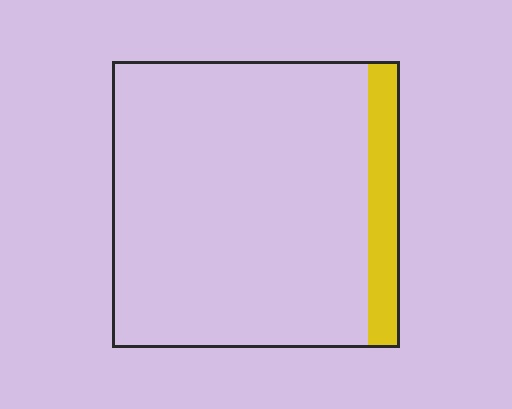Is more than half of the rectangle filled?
No.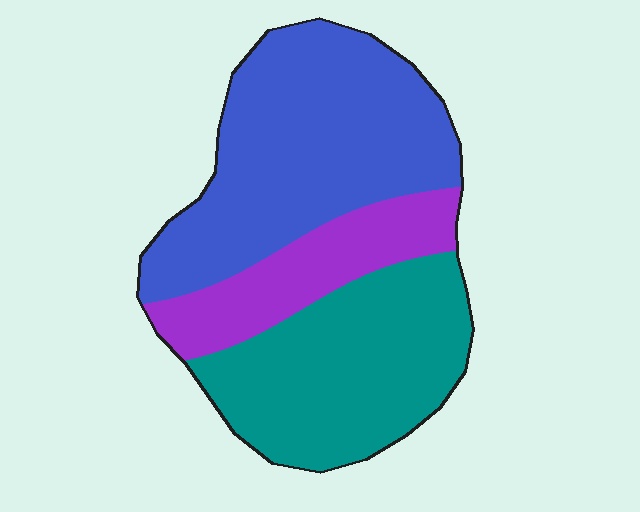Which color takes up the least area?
Purple, at roughly 20%.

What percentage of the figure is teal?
Teal takes up about three eighths (3/8) of the figure.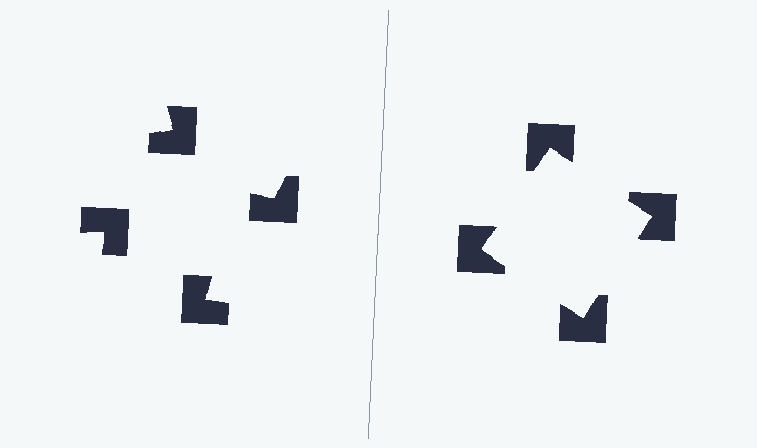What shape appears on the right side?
An illusory square.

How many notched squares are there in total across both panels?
8 — 4 on each side.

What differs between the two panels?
The notched squares are positioned identically on both sides; only the wedge orientations differ. On the right they align to a square; on the left they are misaligned.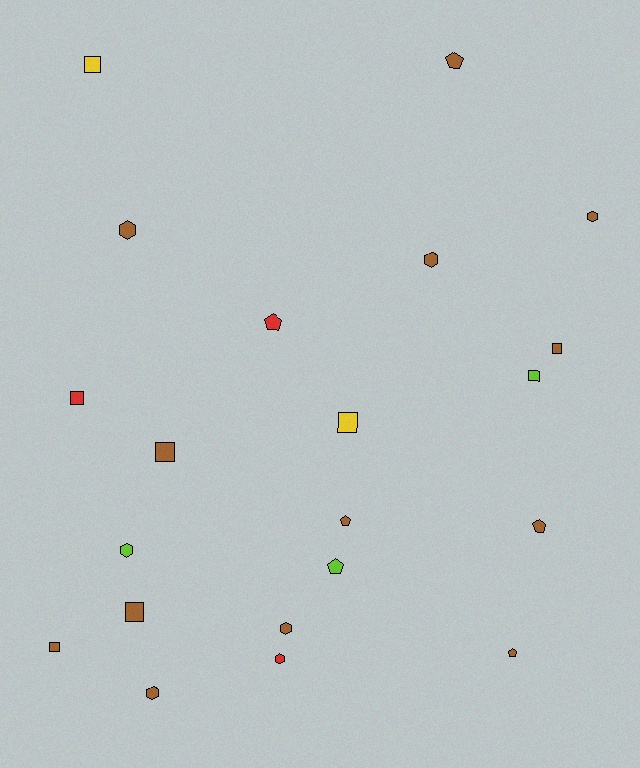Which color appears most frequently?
Brown, with 13 objects.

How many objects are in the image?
There are 21 objects.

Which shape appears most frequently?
Square, with 8 objects.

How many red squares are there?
There is 1 red square.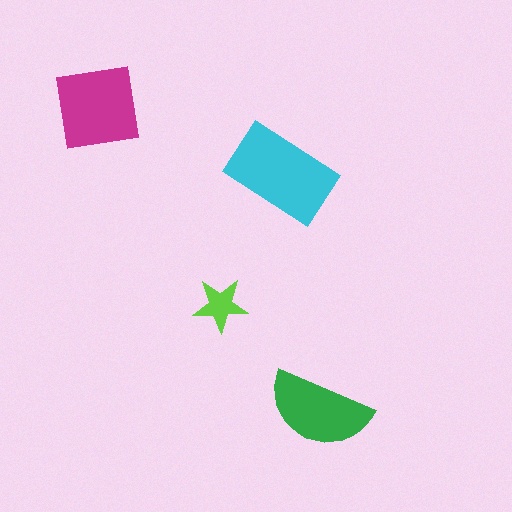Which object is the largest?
The cyan rectangle.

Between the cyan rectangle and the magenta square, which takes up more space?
The cyan rectangle.